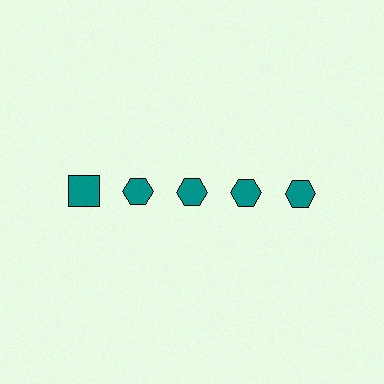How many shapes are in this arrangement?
There are 5 shapes arranged in a grid pattern.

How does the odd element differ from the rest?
It has a different shape: square instead of hexagon.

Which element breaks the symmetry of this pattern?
The teal square in the top row, leftmost column breaks the symmetry. All other shapes are teal hexagons.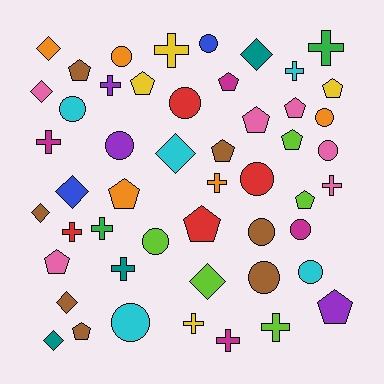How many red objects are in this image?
There are 4 red objects.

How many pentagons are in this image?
There are 14 pentagons.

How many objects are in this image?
There are 50 objects.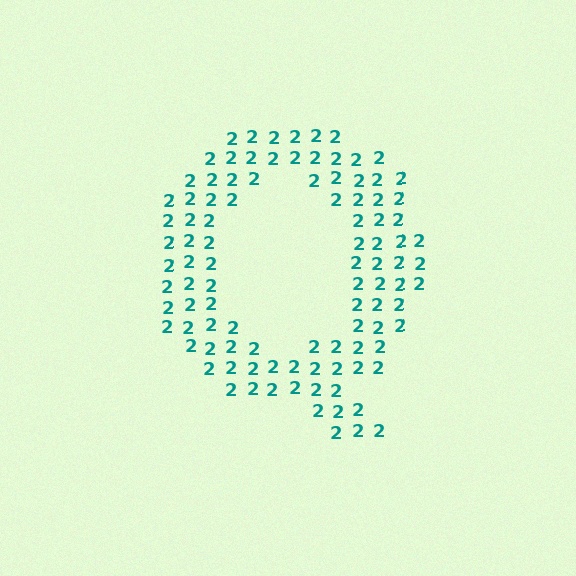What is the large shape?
The large shape is the letter Q.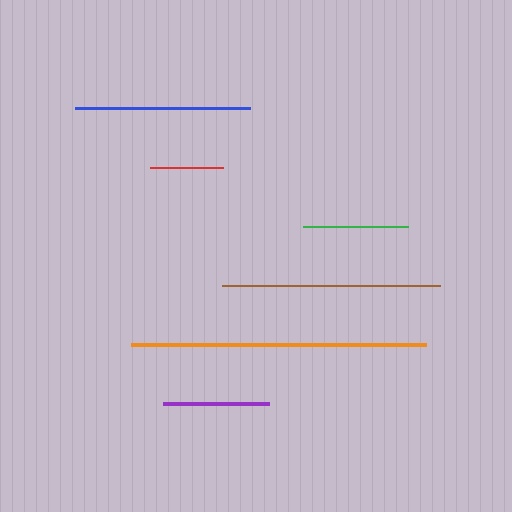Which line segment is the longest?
The orange line is the longest at approximately 295 pixels.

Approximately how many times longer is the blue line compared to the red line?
The blue line is approximately 2.4 times the length of the red line.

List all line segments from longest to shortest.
From longest to shortest: orange, brown, blue, purple, green, red.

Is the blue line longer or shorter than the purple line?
The blue line is longer than the purple line.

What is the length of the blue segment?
The blue segment is approximately 175 pixels long.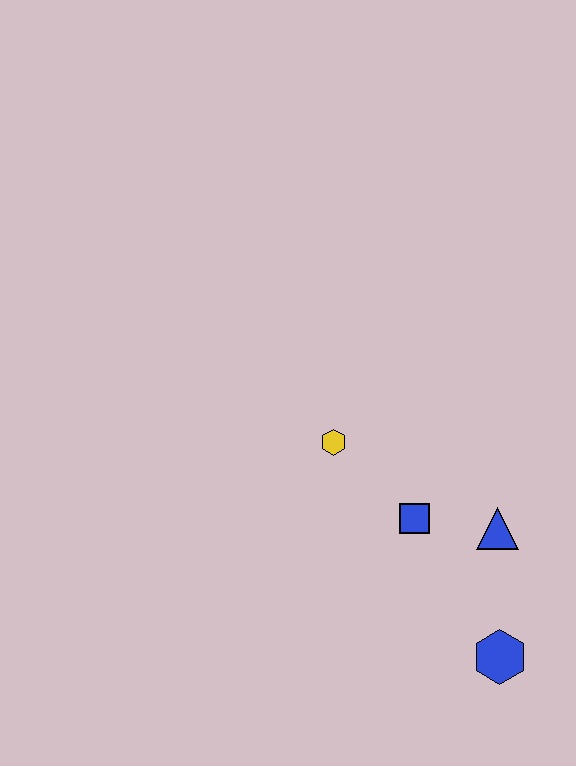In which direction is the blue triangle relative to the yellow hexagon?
The blue triangle is to the right of the yellow hexagon.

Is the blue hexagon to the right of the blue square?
Yes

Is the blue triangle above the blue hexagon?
Yes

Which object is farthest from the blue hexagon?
The yellow hexagon is farthest from the blue hexagon.